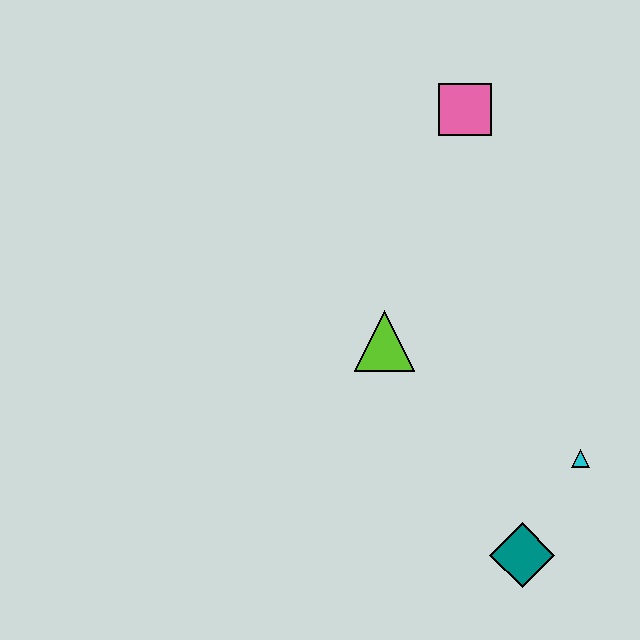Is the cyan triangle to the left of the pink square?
No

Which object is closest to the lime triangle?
The cyan triangle is closest to the lime triangle.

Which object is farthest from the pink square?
The teal diamond is farthest from the pink square.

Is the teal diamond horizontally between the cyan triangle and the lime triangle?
Yes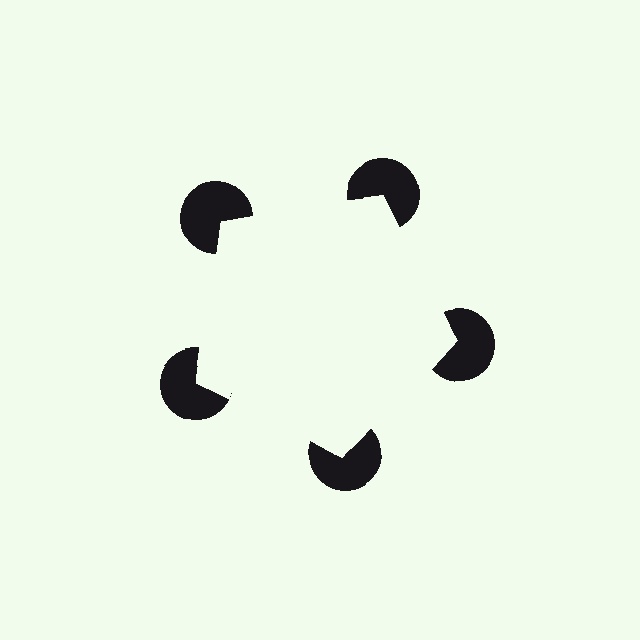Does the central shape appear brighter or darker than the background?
It typically appears slightly brighter than the background, even though no actual brightness change is drawn.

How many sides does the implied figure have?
5 sides.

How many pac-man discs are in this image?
There are 5 — one at each vertex of the illusory pentagon.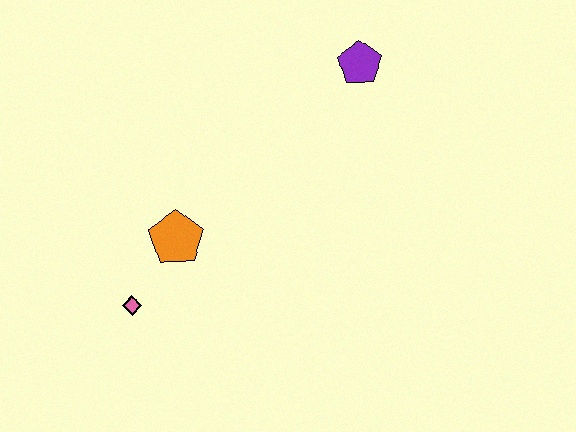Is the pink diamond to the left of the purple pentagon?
Yes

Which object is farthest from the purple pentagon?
The pink diamond is farthest from the purple pentagon.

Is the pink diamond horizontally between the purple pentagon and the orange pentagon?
No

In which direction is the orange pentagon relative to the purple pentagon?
The orange pentagon is to the left of the purple pentagon.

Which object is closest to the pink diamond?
The orange pentagon is closest to the pink diamond.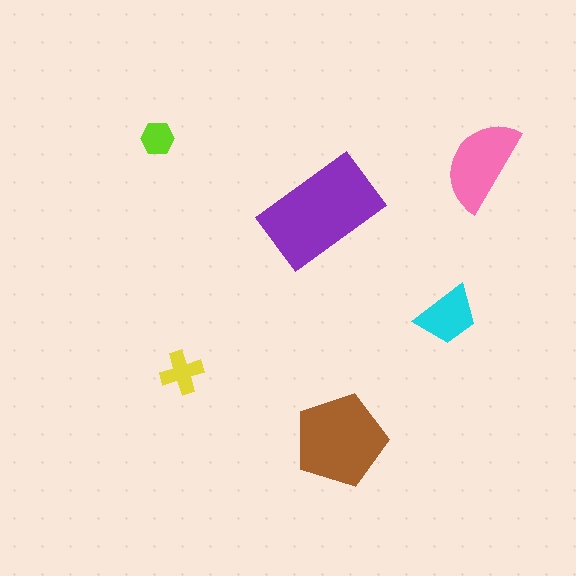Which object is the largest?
The purple rectangle.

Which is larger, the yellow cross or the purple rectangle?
The purple rectangle.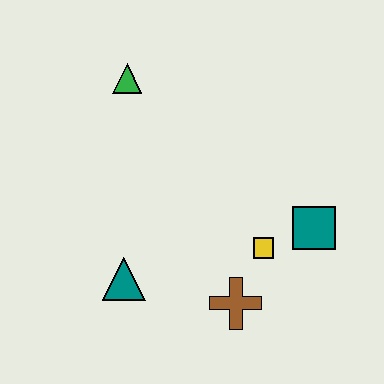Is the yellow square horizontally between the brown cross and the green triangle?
No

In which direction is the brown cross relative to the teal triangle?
The brown cross is to the right of the teal triangle.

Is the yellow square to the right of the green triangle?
Yes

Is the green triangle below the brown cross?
No